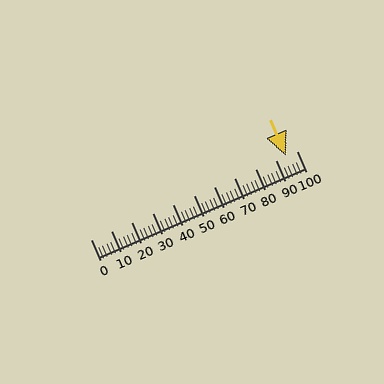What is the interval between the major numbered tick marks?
The major tick marks are spaced 10 units apart.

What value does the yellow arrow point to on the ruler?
The yellow arrow points to approximately 95.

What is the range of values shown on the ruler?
The ruler shows values from 0 to 100.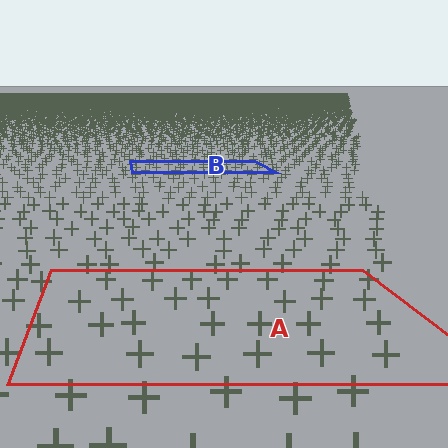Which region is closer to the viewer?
Region A is closer. The texture elements there are larger and more spread out.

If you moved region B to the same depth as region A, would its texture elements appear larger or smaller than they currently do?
They would appear larger. At a closer depth, the same texture elements are projected at a bigger on-screen size.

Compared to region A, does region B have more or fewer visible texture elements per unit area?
Region B has more texture elements per unit area — they are packed more densely because it is farther away.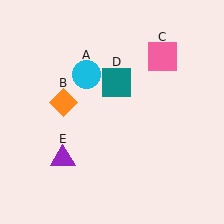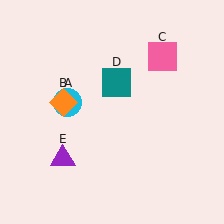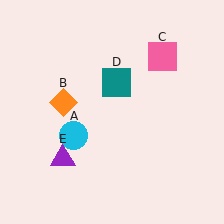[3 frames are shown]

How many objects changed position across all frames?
1 object changed position: cyan circle (object A).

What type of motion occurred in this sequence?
The cyan circle (object A) rotated counterclockwise around the center of the scene.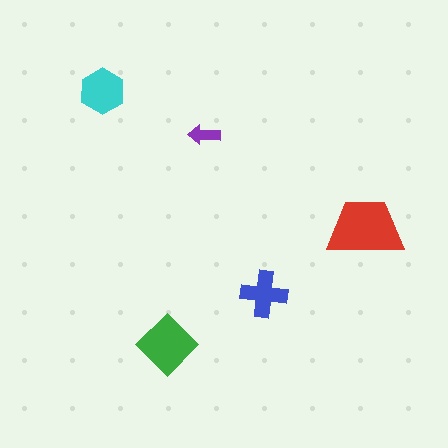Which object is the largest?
The red trapezoid.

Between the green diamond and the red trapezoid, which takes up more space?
The red trapezoid.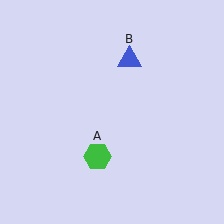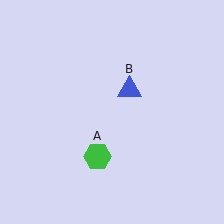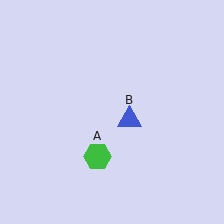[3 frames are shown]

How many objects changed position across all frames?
1 object changed position: blue triangle (object B).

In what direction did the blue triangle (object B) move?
The blue triangle (object B) moved down.